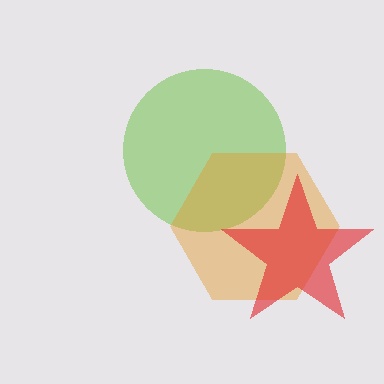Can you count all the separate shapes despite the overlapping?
Yes, there are 3 separate shapes.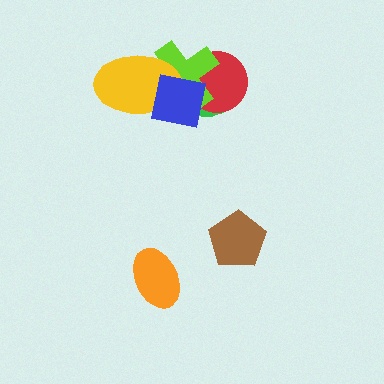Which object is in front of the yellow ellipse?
The blue square is in front of the yellow ellipse.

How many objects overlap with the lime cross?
4 objects overlap with the lime cross.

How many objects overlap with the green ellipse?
4 objects overlap with the green ellipse.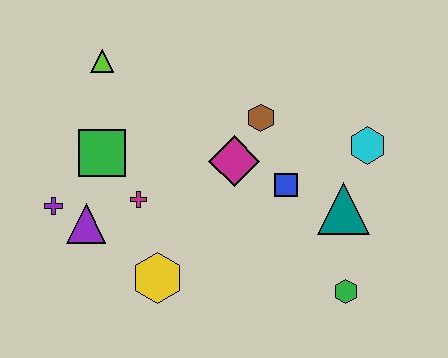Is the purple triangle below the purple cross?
Yes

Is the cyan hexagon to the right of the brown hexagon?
Yes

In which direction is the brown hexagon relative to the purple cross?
The brown hexagon is to the right of the purple cross.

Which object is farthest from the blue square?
The purple cross is farthest from the blue square.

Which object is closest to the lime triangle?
The green square is closest to the lime triangle.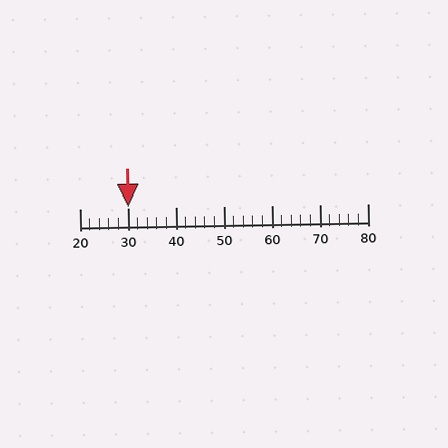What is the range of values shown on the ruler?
The ruler shows values from 20 to 80.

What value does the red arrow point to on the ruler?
The red arrow points to approximately 30.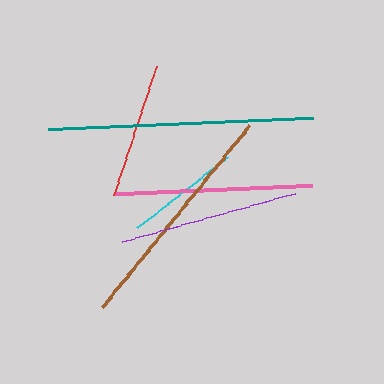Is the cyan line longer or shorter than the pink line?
The pink line is longer than the cyan line.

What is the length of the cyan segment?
The cyan segment is approximately 115 pixels long.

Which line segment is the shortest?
The cyan line is the shortest at approximately 115 pixels.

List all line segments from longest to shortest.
From longest to shortest: teal, brown, pink, purple, red, cyan.